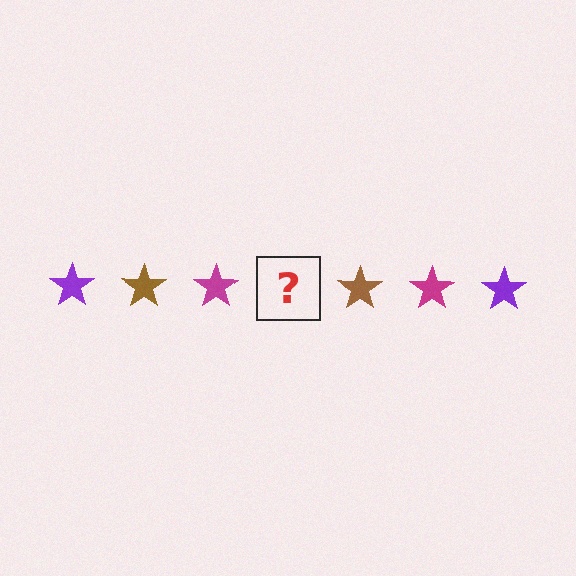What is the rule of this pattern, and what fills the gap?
The rule is that the pattern cycles through purple, brown, magenta stars. The gap should be filled with a purple star.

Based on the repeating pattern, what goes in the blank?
The blank should be a purple star.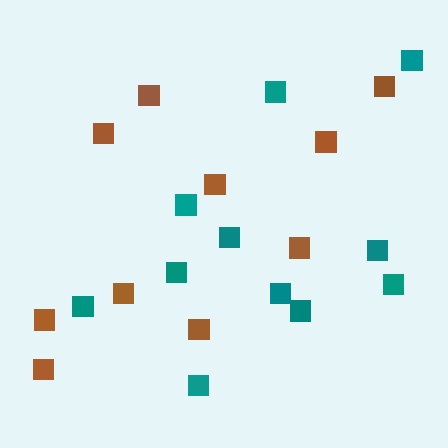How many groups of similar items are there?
There are 2 groups: one group of brown squares (10) and one group of teal squares (11).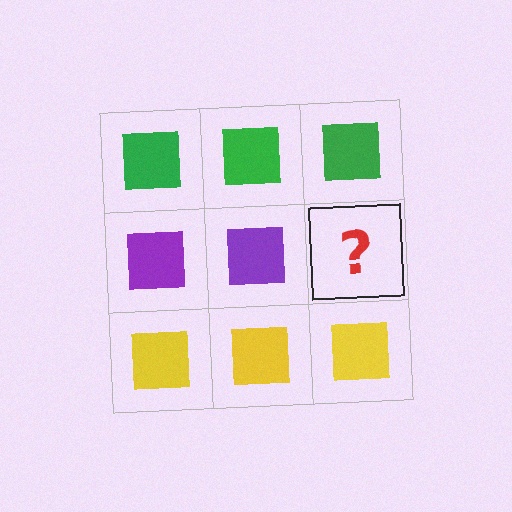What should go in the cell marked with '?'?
The missing cell should contain a purple square.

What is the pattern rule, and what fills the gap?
The rule is that each row has a consistent color. The gap should be filled with a purple square.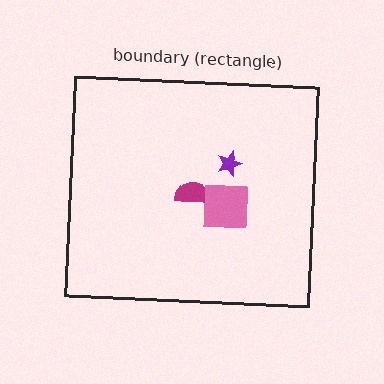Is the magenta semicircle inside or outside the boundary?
Inside.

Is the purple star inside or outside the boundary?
Inside.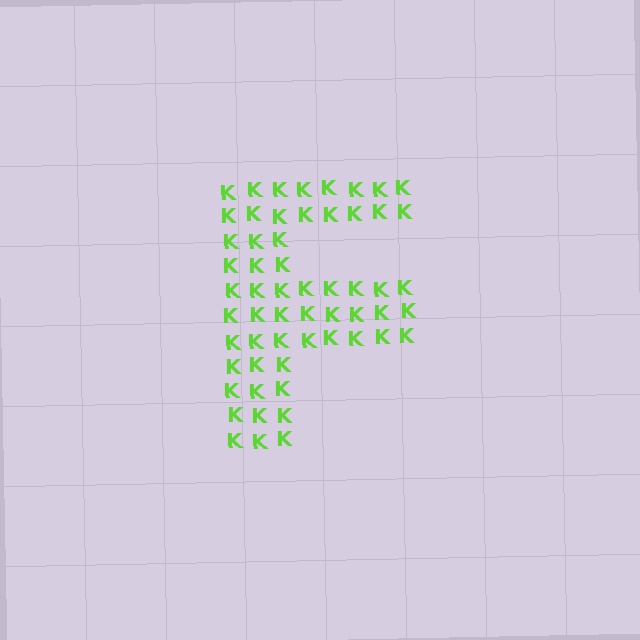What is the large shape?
The large shape is the letter F.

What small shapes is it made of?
It is made of small letter K's.